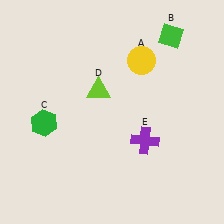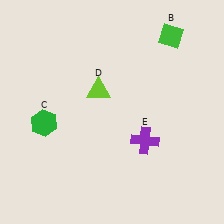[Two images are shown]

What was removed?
The yellow circle (A) was removed in Image 2.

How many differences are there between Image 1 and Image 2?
There is 1 difference between the two images.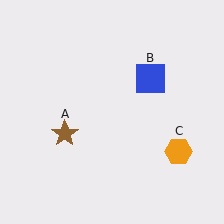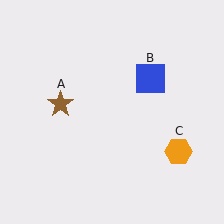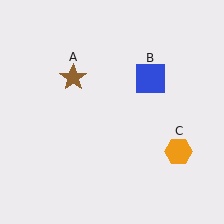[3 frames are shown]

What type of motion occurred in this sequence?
The brown star (object A) rotated clockwise around the center of the scene.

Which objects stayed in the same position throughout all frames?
Blue square (object B) and orange hexagon (object C) remained stationary.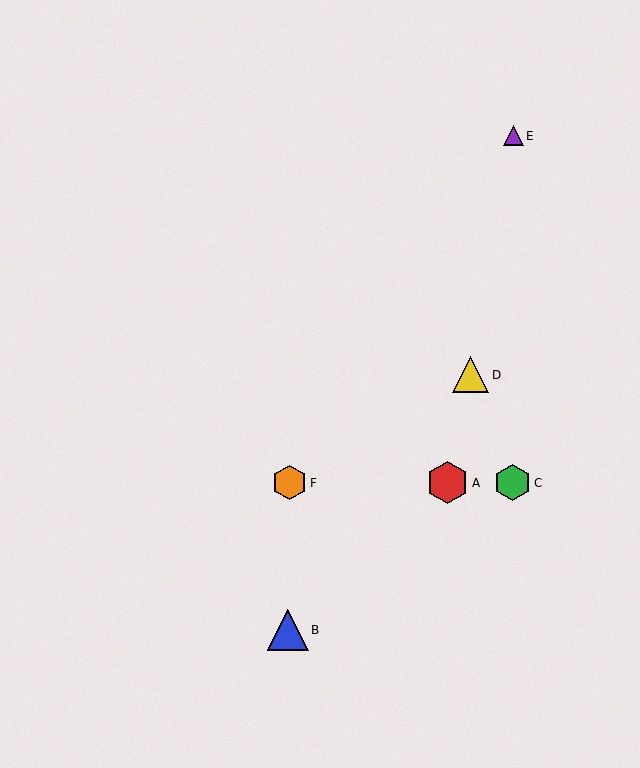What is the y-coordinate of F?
Object F is at y≈483.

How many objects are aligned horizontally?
3 objects (A, C, F) are aligned horizontally.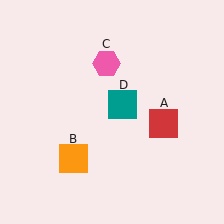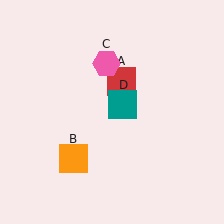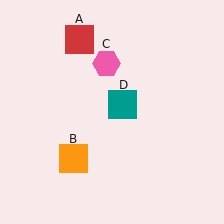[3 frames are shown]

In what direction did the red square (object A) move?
The red square (object A) moved up and to the left.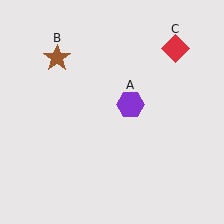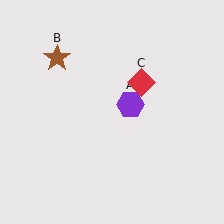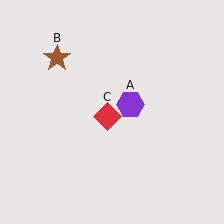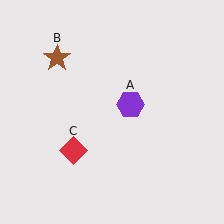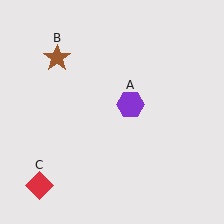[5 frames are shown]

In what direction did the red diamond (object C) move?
The red diamond (object C) moved down and to the left.